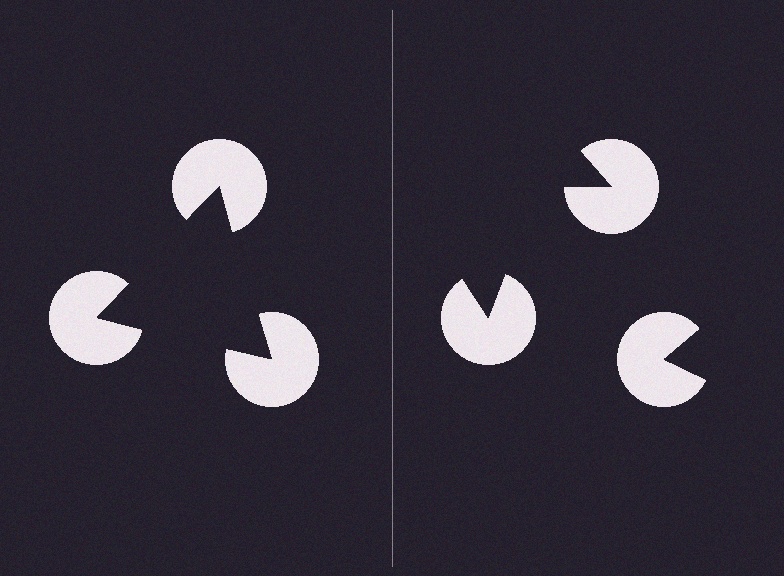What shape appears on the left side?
An illusory triangle.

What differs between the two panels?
The pac-man discs are positioned identically on both sides; only the wedge orientations differ. On the left they align to a triangle; on the right they are misaligned.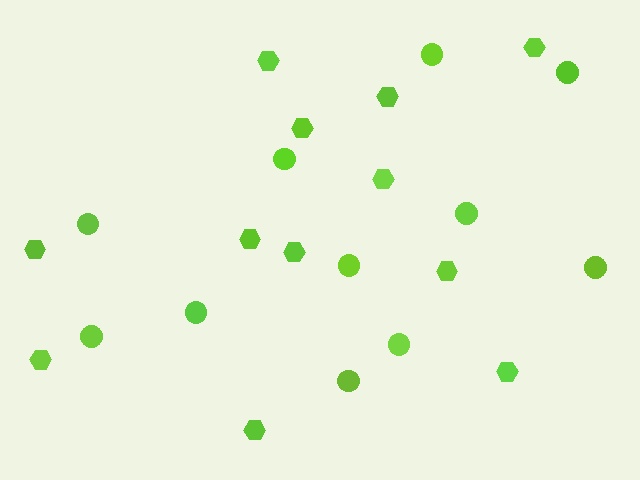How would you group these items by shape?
There are 2 groups: one group of circles (11) and one group of hexagons (12).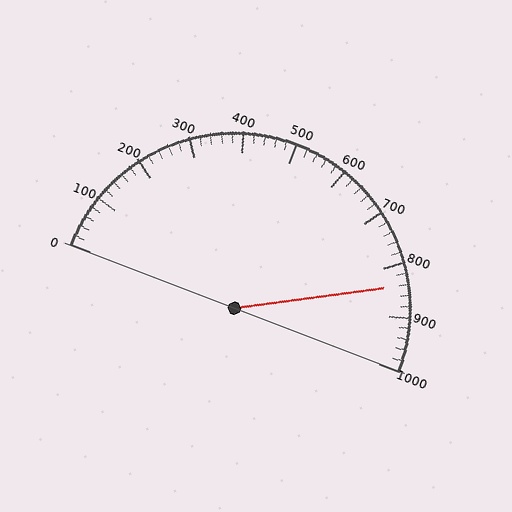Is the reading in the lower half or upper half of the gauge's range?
The reading is in the upper half of the range (0 to 1000).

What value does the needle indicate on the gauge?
The needle indicates approximately 840.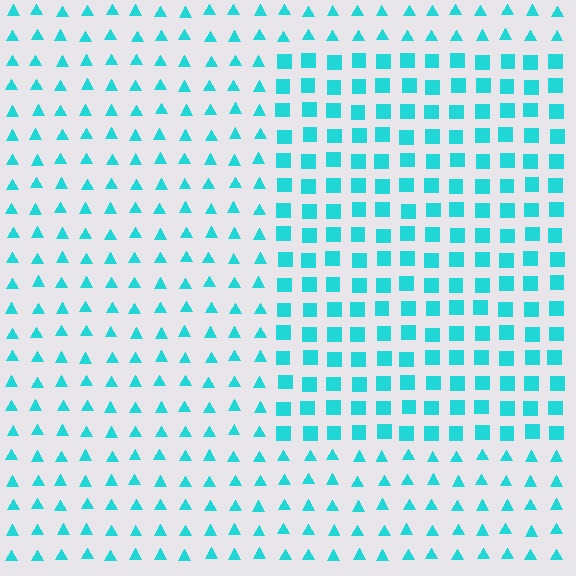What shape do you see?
I see a rectangle.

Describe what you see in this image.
The image is filled with small cyan elements arranged in a uniform grid. A rectangle-shaped region contains squares, while the surrounding area contains triangles. The boundary is defined purely by the change in element shape.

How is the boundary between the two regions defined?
The boundary is defined by a change in element shape: squares inside vs. triangles outside. All elements share the same color and spacing.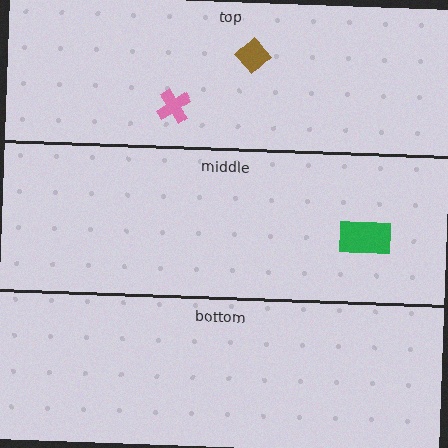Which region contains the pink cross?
The top region.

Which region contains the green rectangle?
The middle region.